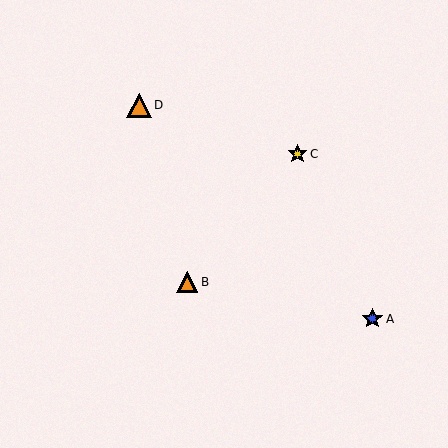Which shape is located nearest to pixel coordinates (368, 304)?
The blue star (labeled A) at (372, 319) is nearest to that location.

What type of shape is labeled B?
Shape B is an orange triangle.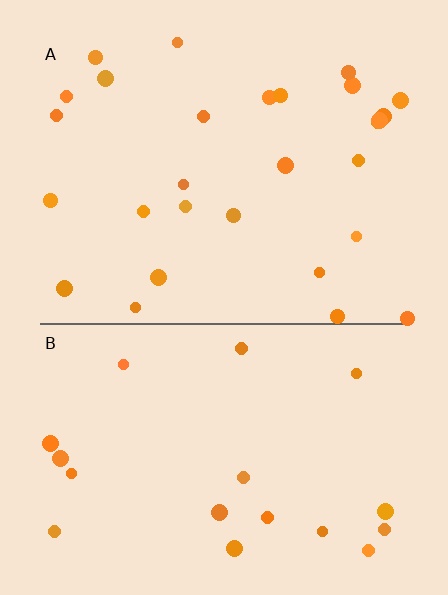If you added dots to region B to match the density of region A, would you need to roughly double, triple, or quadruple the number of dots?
Approximately double.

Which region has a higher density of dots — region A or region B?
A (the top).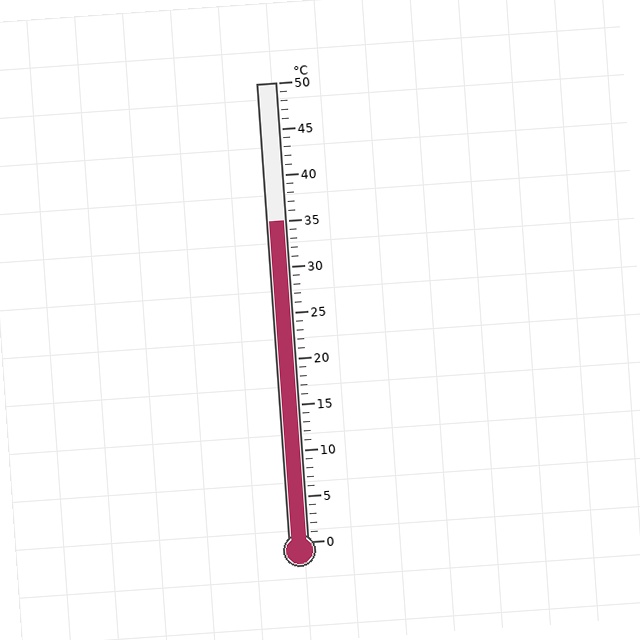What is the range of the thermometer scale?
The thermometer scale ranges from 0°C to 50°C.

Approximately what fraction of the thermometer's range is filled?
The thermometer is filled to approximately 70% of its range.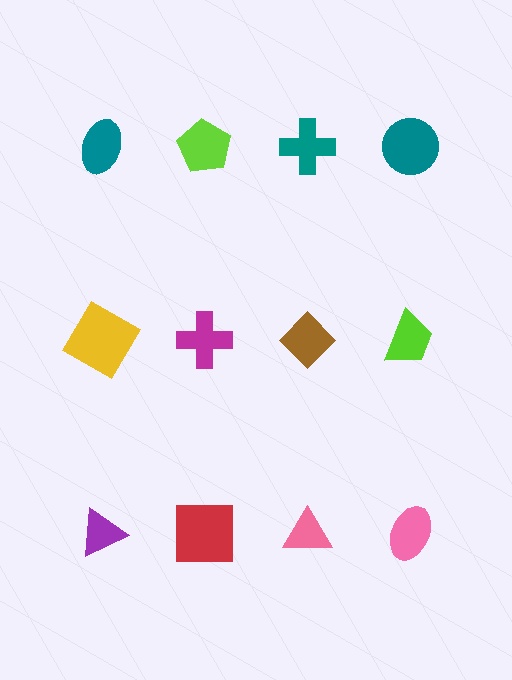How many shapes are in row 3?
4 shapes.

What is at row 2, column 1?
A yellow square.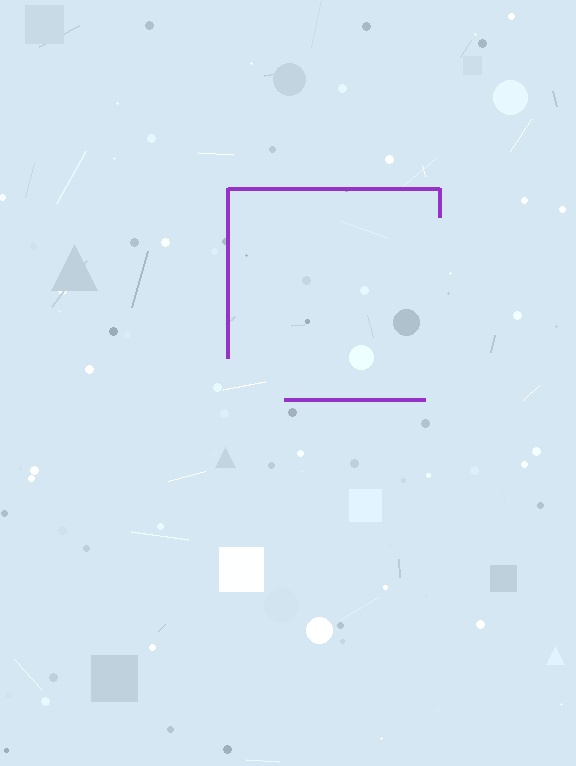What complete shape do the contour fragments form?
The contour fragments form a square.